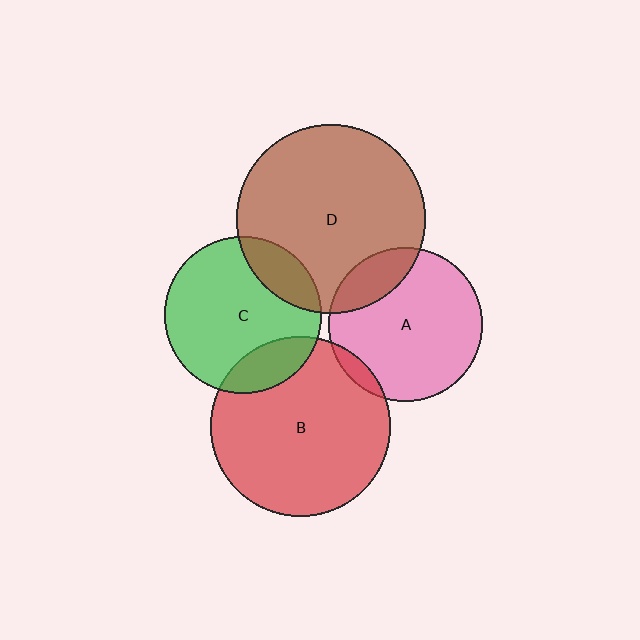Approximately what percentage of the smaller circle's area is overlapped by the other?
Approximately 5%.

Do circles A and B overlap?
Yes.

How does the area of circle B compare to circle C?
Approximately 1.3 times.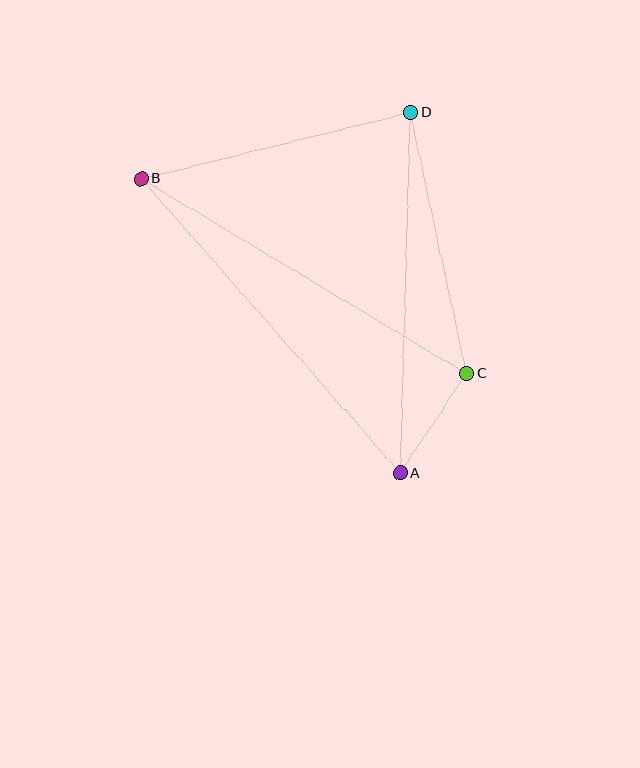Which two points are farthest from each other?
Points A and B are farthest from each other.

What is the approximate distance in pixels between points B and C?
The distance between B and C is approximately 379 pixels.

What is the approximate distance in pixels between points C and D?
The distance between C and D is approximately 267 pixels.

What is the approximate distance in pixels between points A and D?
The distance between A and D is approximately 361 pixels.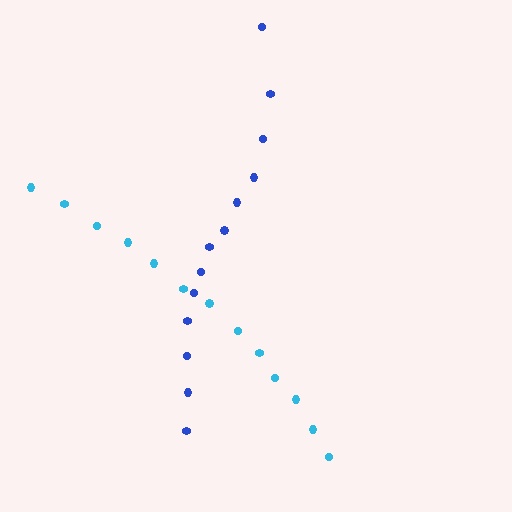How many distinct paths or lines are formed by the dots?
There are 2 distinct paths.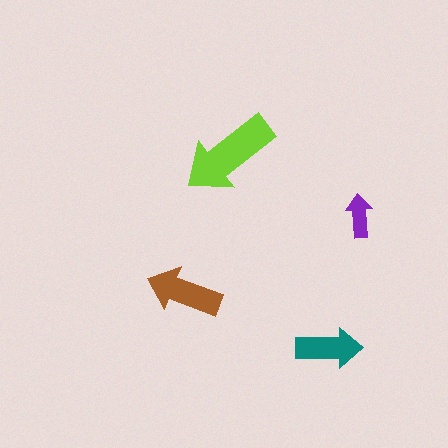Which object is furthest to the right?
The purple arrow is rightmost.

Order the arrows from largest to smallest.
the lime one, the brown one, the teal one, the purple one.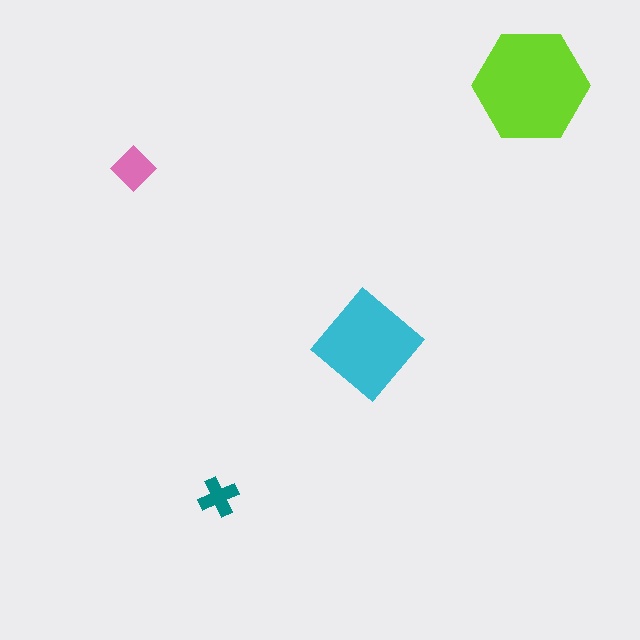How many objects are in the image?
There are 4 objects in the image.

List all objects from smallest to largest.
The teal cross, the pink diamond, the cyan diamond, the lime hexagon.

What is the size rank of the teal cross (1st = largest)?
4th.